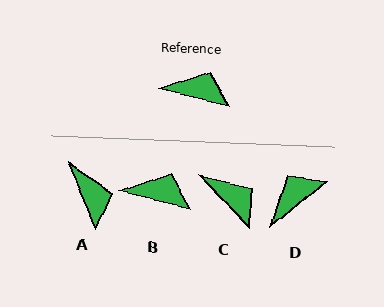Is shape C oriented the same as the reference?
No, it is off by about 32 degrees.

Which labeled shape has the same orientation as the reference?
B.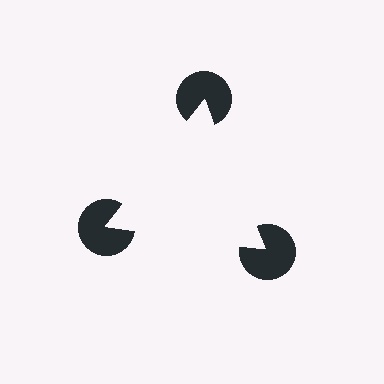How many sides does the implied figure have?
3 sides.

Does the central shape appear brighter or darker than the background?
It typically appears slightly brighter than the background, even though no actual brightness change is drawn.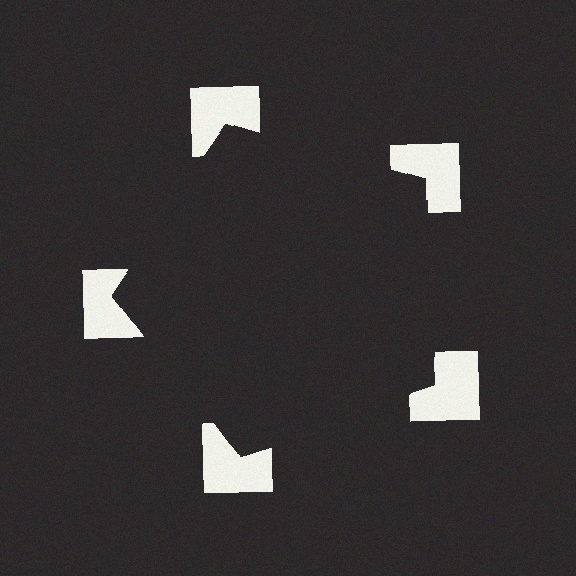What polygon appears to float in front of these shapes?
An illusory pentagon — its edges are inferred from the aligned wedge cuts in the notched squares, not physically drawn.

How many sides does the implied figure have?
5 sides.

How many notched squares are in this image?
There are 5 — one at each vertex of the illusory pentagon.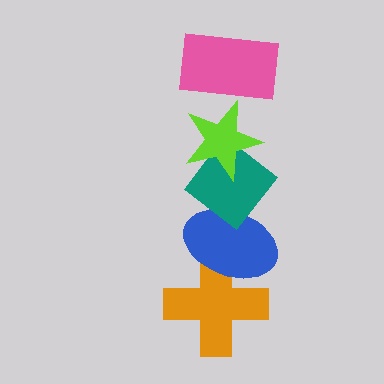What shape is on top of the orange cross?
The blue ellipse is on top of the orange cross.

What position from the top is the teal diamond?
The teal diamond is 3rd from the top.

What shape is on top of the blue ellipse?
The teal diamond is on top of the blue ellipse.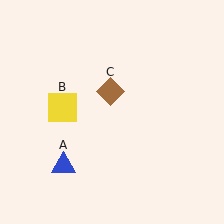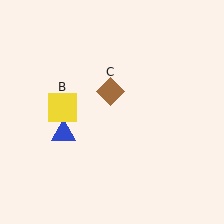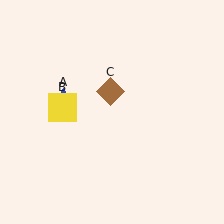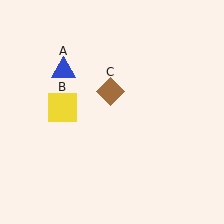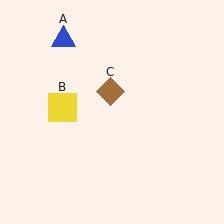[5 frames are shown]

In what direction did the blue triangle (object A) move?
The blue triangle (object A) moved up.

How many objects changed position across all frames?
1 object changed position: blue triangle (object A).